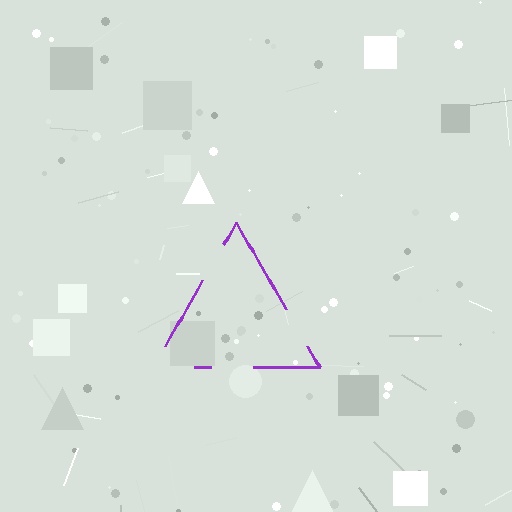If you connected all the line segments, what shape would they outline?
They would outline a triangle.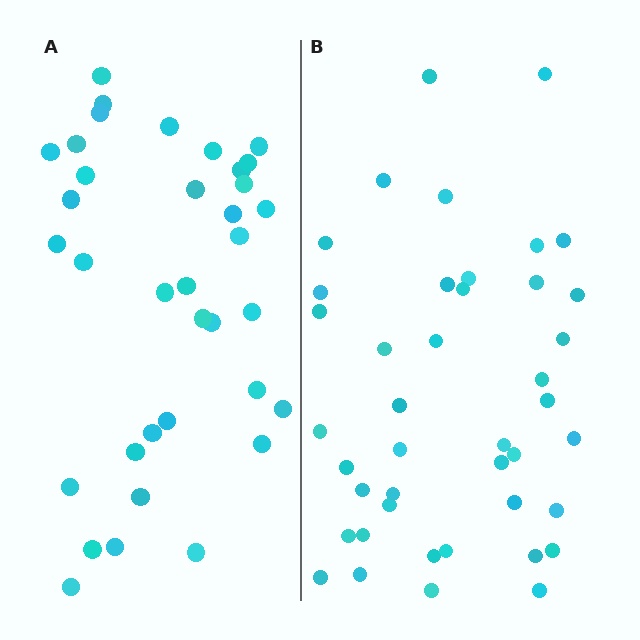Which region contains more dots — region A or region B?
Region B (the right region) has more dots.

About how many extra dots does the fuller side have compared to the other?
Region B has about 6 more dots than region A.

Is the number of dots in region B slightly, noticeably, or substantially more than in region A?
Region B has only slightly more — the two regions are fairly close. The ratio is roughly 1.2 to 1.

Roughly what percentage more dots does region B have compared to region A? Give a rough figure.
About 15% more.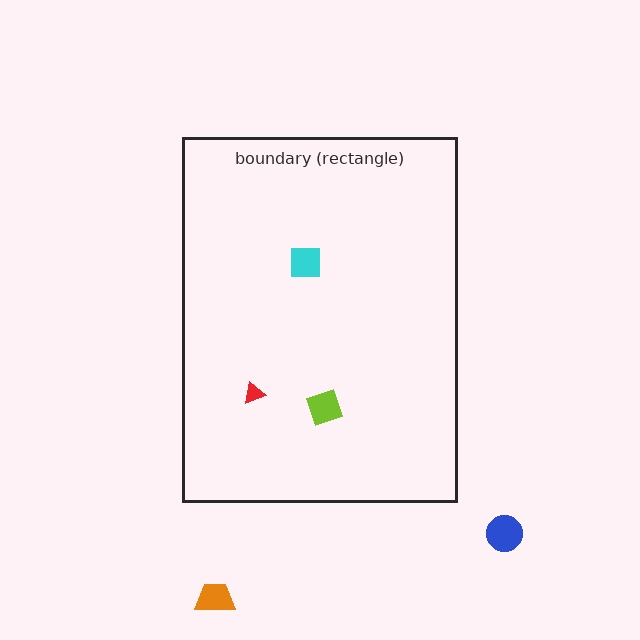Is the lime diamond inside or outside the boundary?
Inside.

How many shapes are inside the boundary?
3 inside, 2 outside.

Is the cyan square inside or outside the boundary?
Inside.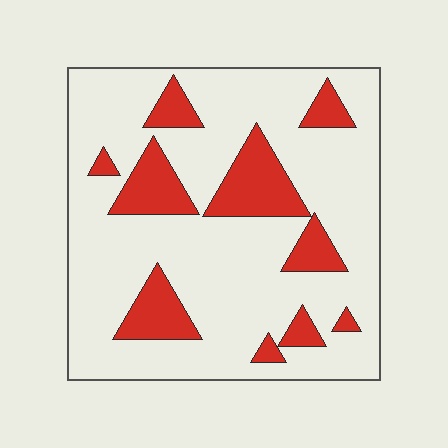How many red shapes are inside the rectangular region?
10.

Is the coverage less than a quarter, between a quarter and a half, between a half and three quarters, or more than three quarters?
Less than a quarter.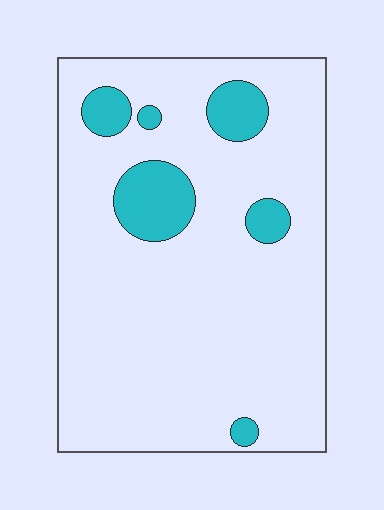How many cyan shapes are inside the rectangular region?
6.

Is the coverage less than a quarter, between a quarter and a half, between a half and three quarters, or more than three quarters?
Less than a quarter.